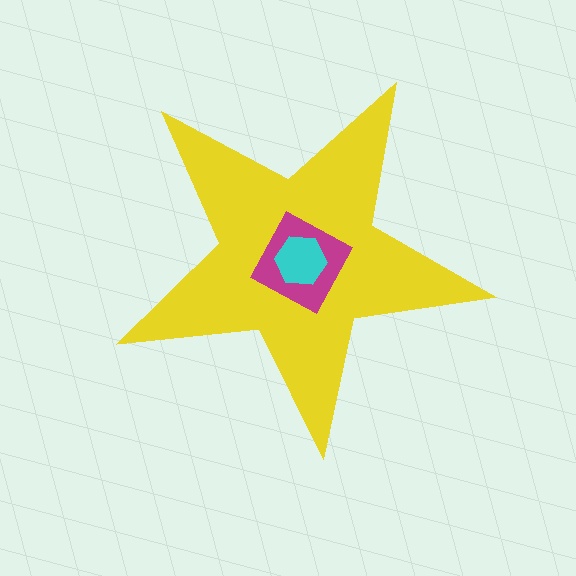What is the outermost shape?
The yellow star.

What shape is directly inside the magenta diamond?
The cyan hexagon.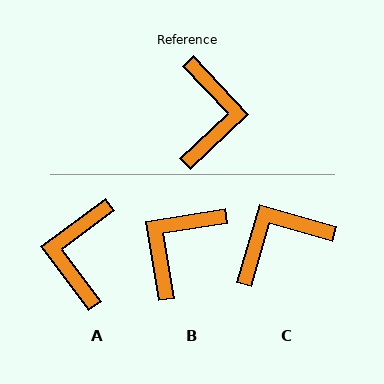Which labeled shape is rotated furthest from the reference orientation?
A, about 173 degrees away.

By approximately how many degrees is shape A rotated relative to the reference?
Approximately 173 degrees counter-clockwise.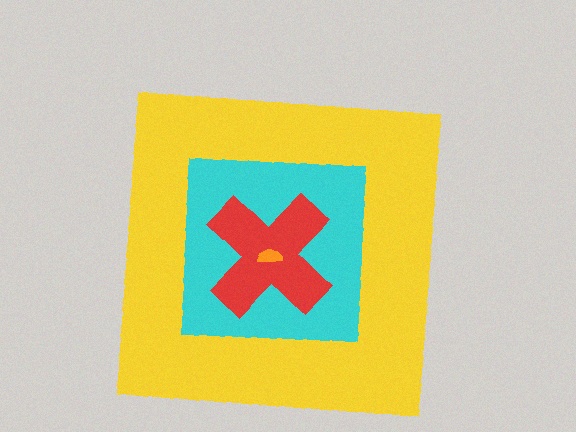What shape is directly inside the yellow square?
The cyan square.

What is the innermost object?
The orange semicircle.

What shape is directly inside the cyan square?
The red cross.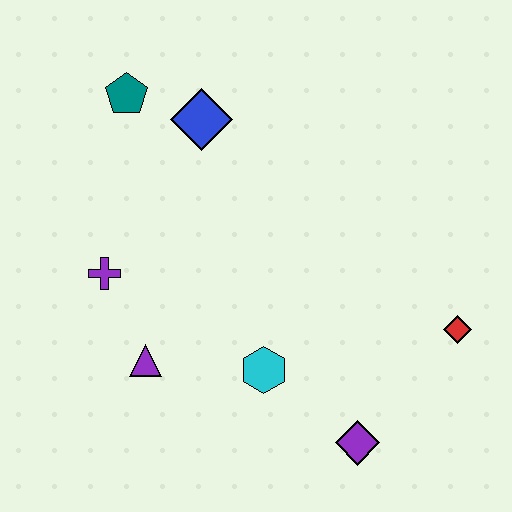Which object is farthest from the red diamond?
The teal pentagon is farthest from the red diamond.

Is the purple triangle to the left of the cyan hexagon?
Yes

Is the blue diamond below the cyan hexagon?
No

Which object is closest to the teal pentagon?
The blue diamond is closest to the teal pentagon.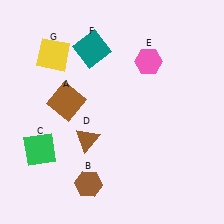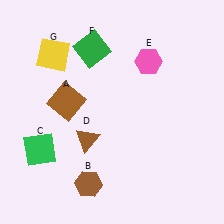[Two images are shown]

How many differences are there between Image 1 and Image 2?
There is 1 difference between the two images.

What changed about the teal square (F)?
In Image 1, F is teal. In Image 2, it changed to green.